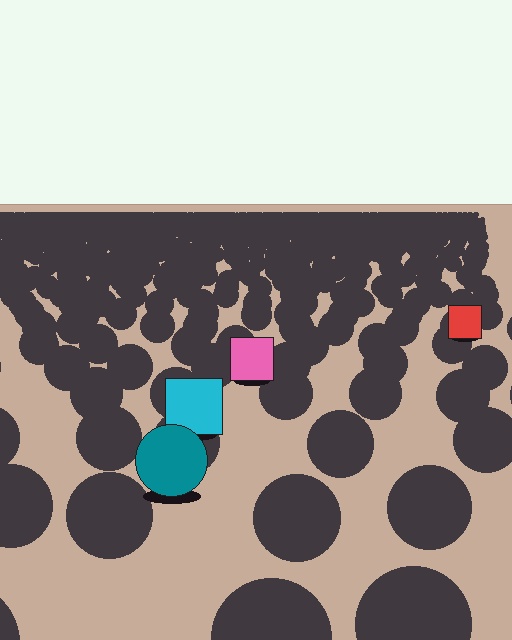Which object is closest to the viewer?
The teal circle is closest. The texture marks near it are larger and more spread out.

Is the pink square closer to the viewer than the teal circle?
No. The teal circle is closer — you can tell from the texture gradient: the ground texture is coarser near it.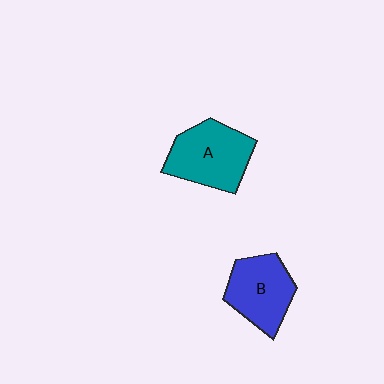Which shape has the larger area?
Shape A (teal).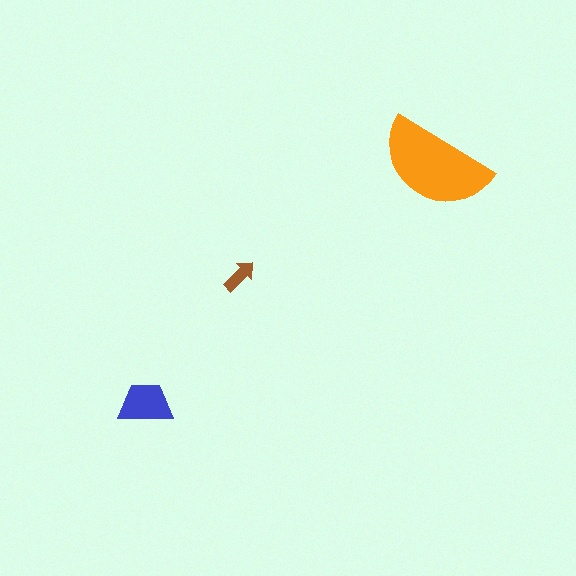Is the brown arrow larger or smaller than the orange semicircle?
Smaller.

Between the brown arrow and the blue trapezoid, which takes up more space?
The blue trapezoid.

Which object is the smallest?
The brown arrow.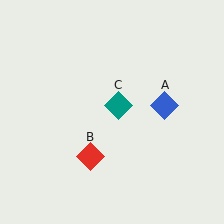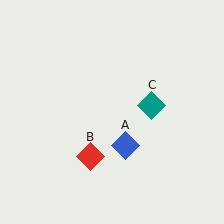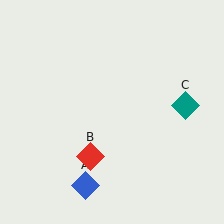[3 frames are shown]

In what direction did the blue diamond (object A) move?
The blue diamond (object A) moved down and to the left.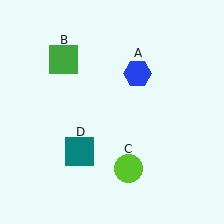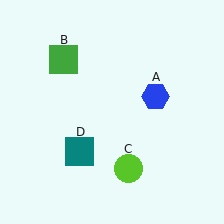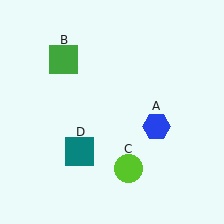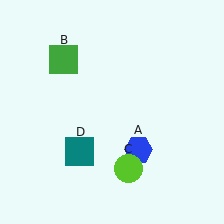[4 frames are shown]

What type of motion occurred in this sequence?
The blue hexagon (object A) rotated clockwise around the center of the scene.